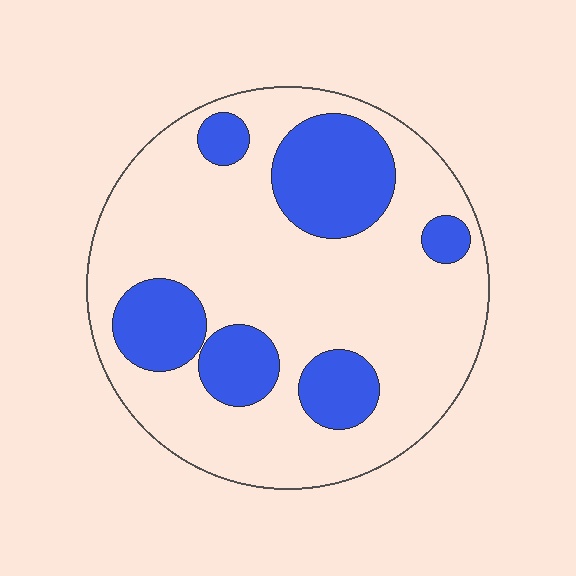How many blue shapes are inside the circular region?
6.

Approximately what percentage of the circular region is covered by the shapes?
Approximately 25%.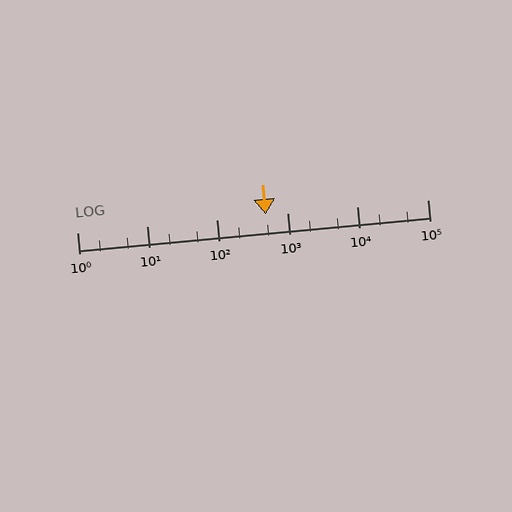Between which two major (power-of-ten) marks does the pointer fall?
The pointer is between 100 and 1000.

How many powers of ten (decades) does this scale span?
The scale spans 5 decades, from 1 to 100000.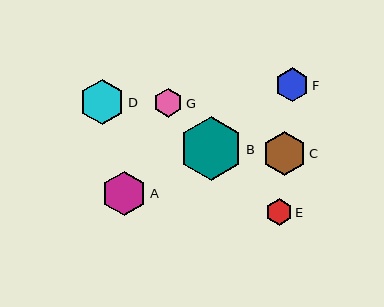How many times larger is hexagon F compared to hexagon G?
Hexagon F is approximately 1.2 times the size of hexagon G.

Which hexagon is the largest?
Hexagon B is the largest with a size of approximately 64 pixels.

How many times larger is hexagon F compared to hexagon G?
Hexagon F is approximately 1.2 times the size of hexagon G.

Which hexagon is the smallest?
Hexagon E is the smallest with a size of approximately 26 pixels.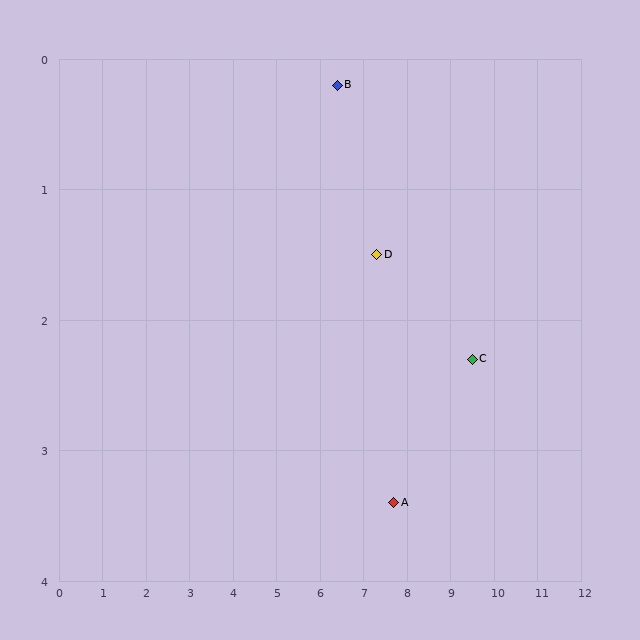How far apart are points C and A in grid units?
Points C and A are about 2.1 grid units apart.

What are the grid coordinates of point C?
Point C is at approximately (9.5, 2.3).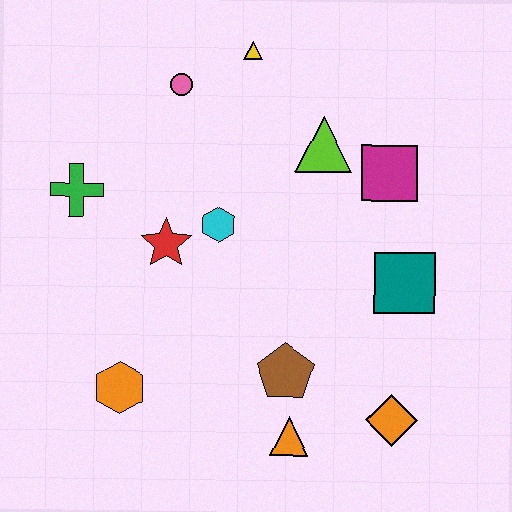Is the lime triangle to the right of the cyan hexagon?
Yes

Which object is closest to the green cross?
The red star is closest to the green cross.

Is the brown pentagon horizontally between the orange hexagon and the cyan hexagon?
No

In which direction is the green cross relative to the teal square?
The green cross is to the left of the teal square.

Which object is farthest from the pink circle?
The orange diamond is farthest from the pink circle.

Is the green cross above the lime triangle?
No